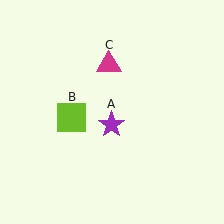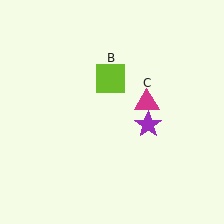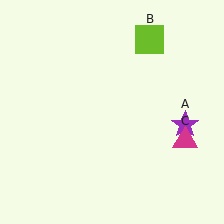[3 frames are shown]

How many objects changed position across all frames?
3 objects changed position: purple star (object A), lime square (object B), magenta triangle (object C).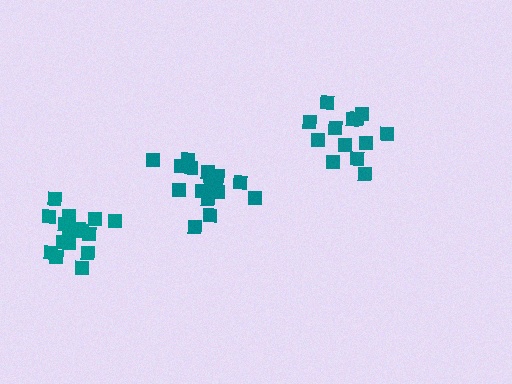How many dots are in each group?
Group 1: 16 dots, Group 2: 13 dots, Group 3: 18 dots (47 total).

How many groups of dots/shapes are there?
There are 3 groups.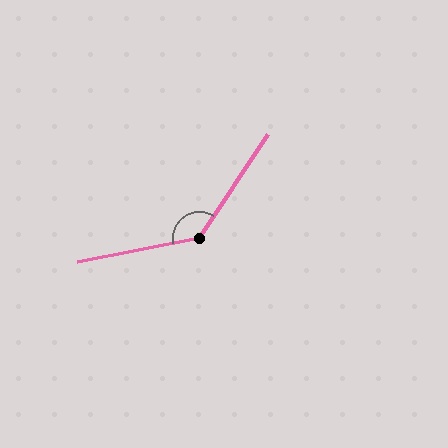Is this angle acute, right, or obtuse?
It is obtuse.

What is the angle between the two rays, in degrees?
Approximately 135 degrees.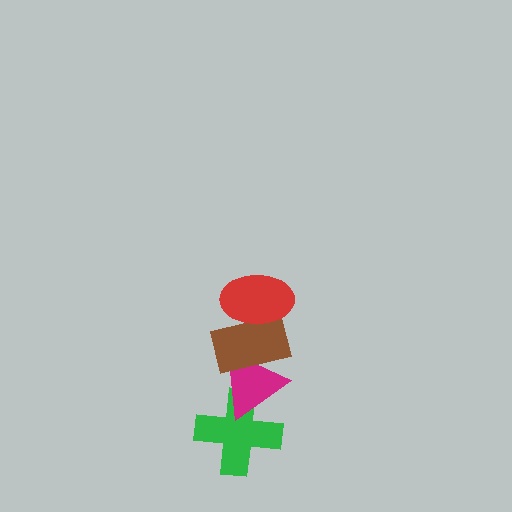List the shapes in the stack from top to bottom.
From top to bottom: the red ellipse, the brown rectangle, the magenta triangle, the green cross.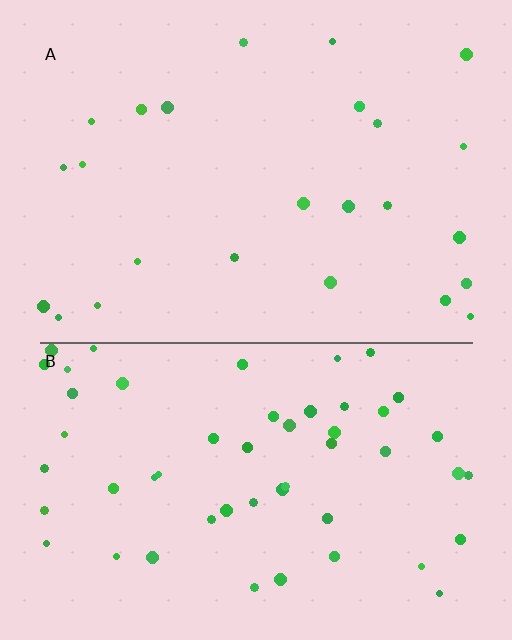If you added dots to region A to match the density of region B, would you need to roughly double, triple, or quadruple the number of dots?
Approximately double.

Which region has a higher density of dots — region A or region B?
B (the bottom).